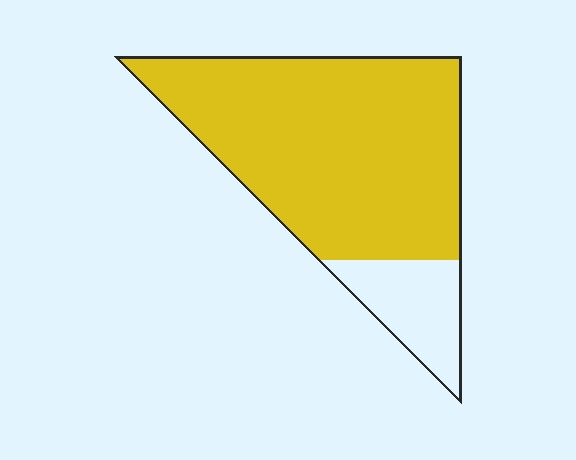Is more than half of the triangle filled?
Yes.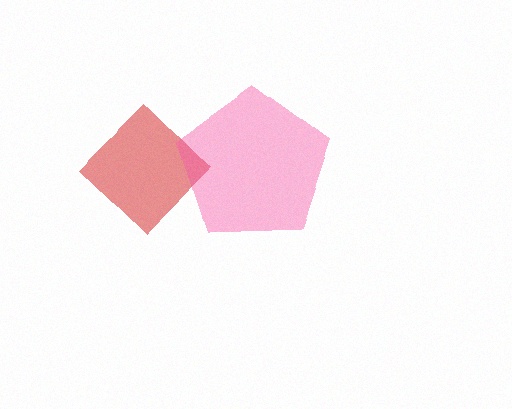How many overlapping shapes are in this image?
There are 2 overlapping shapes in the image.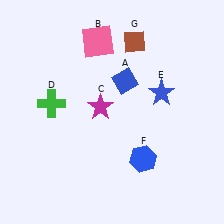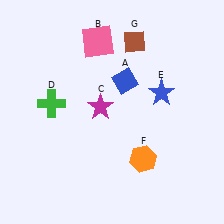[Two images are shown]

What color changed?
The hexagon (F) changed from blue in Image 1 to orange in Image 2.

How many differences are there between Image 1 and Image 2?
There is 1 difference between the two images.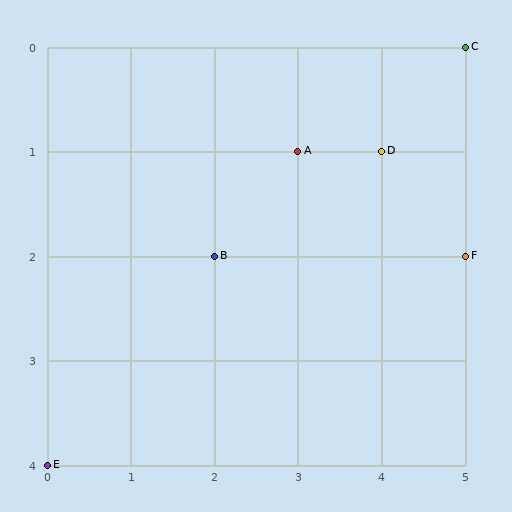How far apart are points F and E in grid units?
Points F and E are 5 columns and 2 rows apart (about 5.4 grid units diagonally).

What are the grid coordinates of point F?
Point F is at grid coordinates (5, 2).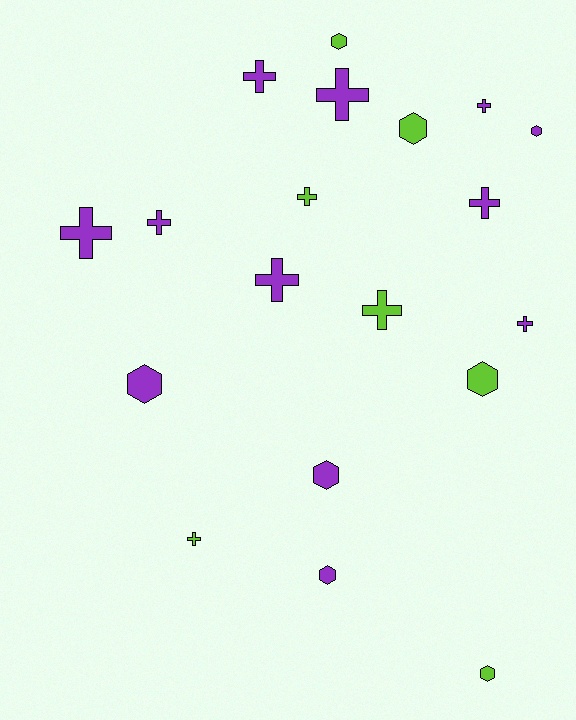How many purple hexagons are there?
There are 4 purple hexagons.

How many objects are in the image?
There are 19 objects.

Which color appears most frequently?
Purple, with 12 objects.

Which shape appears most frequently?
Cross, with 11 objects.